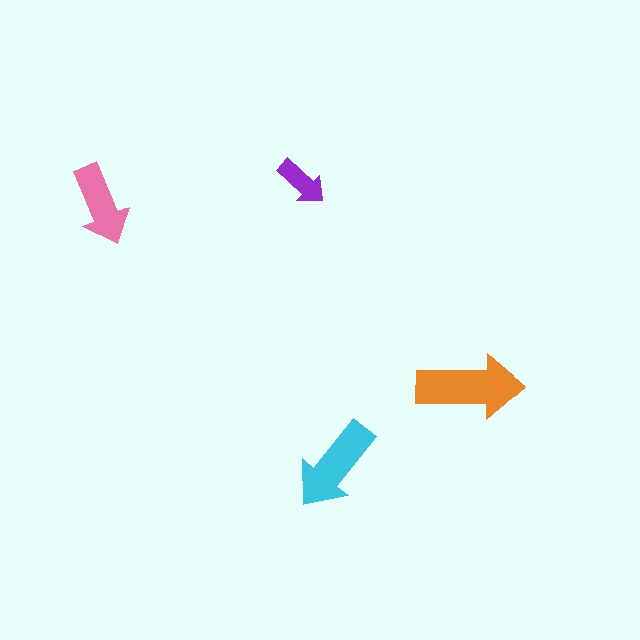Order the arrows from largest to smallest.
the orange one, the cyan one, the pink one, the purple one.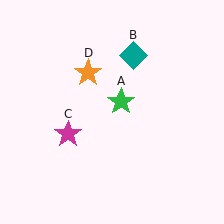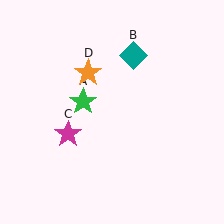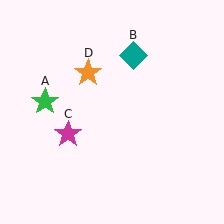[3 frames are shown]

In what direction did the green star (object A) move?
The green star (object A) moved left.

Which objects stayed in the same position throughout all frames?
Teal diamond (object B) and magenta star (object C) and orange star (object D) remained stationary.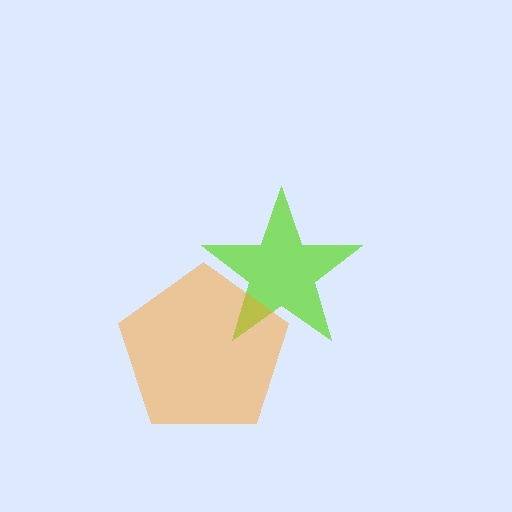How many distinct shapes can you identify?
There are 2 distinct shapes: a lime star, an orange pentagon.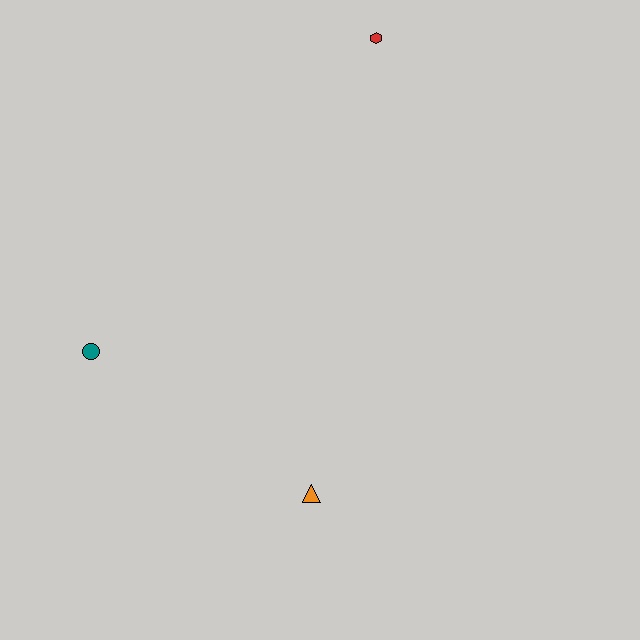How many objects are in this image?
There are 3 objects.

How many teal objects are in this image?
There is 1 teal object.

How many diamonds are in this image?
There are no diamonds.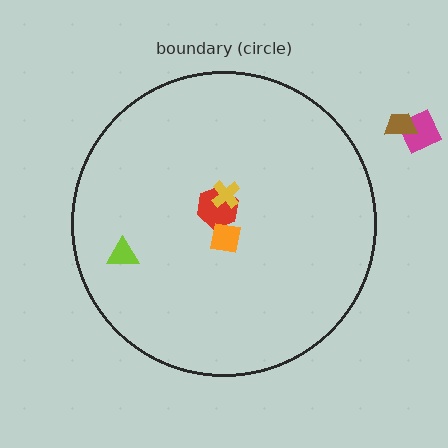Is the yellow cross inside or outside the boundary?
Inside.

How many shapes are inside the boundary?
4 inside, 2 outside.